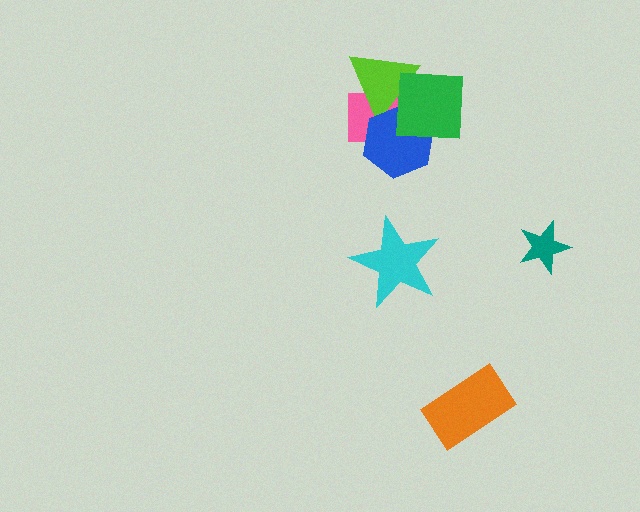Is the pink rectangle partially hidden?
Yes, it is partially covered by another shape.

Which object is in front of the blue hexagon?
The green square is in front of the blue hexagon.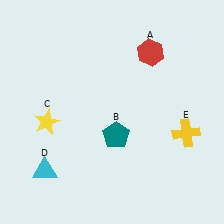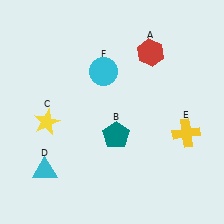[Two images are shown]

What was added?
A cyan circle (F) was added in Image 2.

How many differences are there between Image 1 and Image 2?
There is 1 difference between the two images.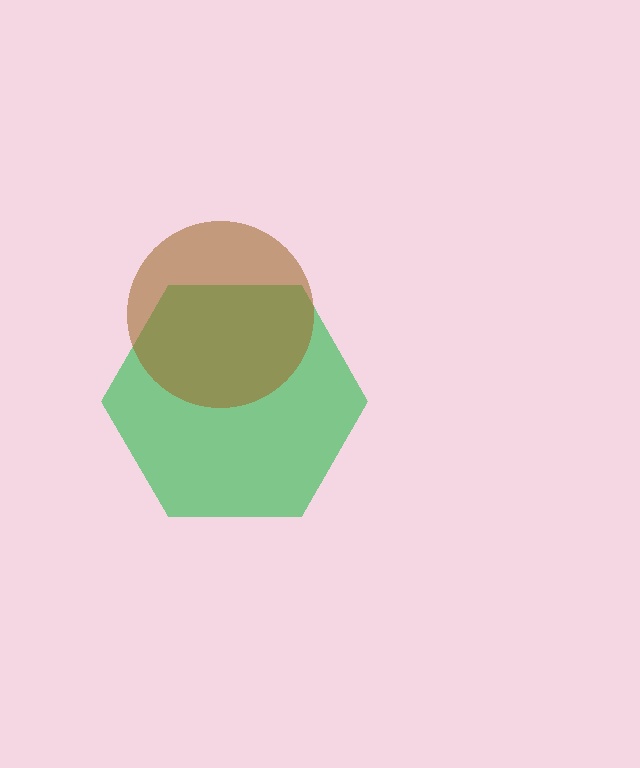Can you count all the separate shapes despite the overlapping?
Yes, there are 2 separate shapes.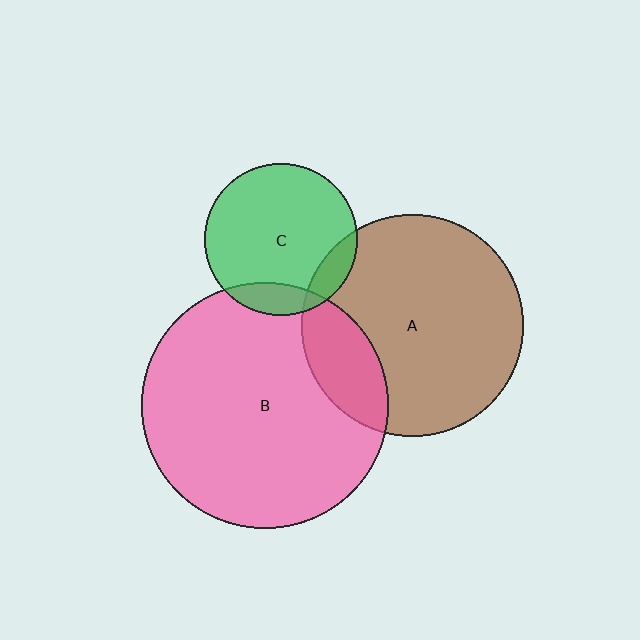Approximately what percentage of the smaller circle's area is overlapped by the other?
Approximately 15%.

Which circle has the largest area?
Circle B (pink).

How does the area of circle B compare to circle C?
Approximately 2.6 times.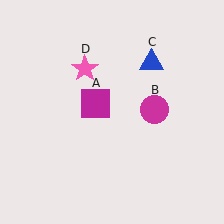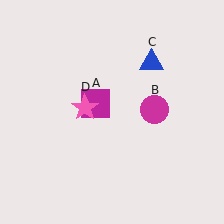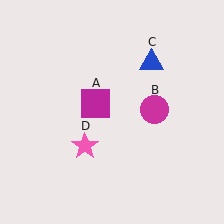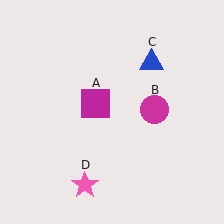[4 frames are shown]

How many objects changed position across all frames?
1 object changed position: pink star (object D).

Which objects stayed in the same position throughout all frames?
Magenta square (object A) and magenta circle (object B) and blue triangle (object C) remained stationary.